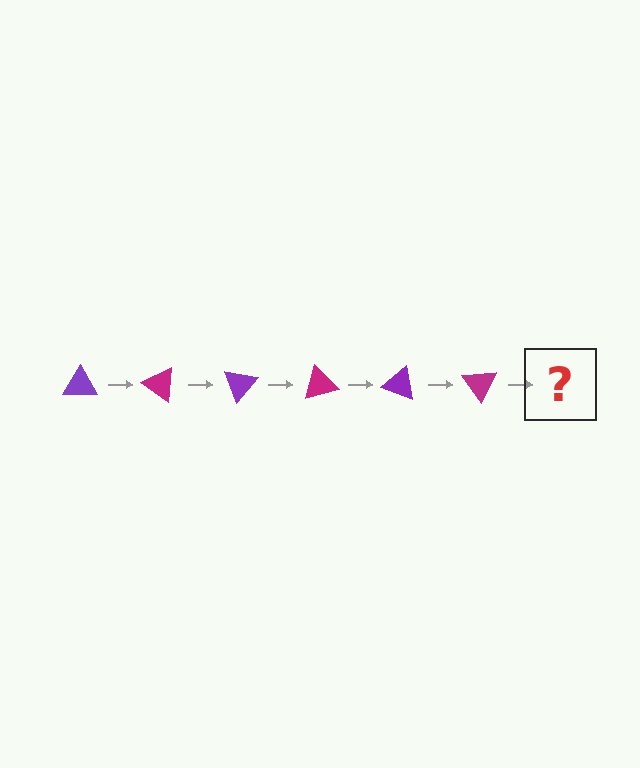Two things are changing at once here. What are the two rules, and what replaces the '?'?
The two rules are that it rotates 35 degrees each step and the color cycles through purple and magenta. The '?' should be a purple triangle, rotated 210 degrees from the start.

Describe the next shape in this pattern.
It should be a purple triangle, rotated 210 degrees from the start.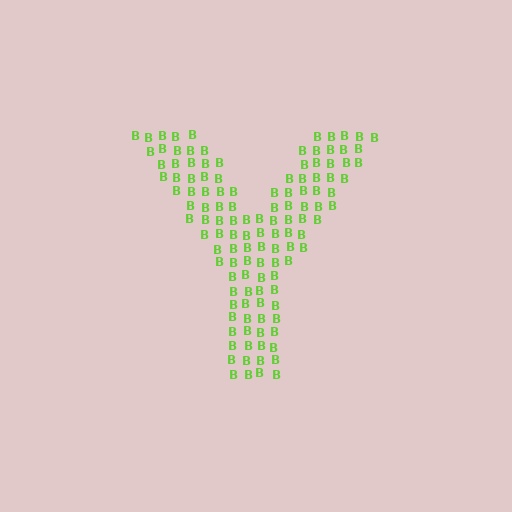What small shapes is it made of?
It is made of small letter B's.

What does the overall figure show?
The overall figure shows the letter Y.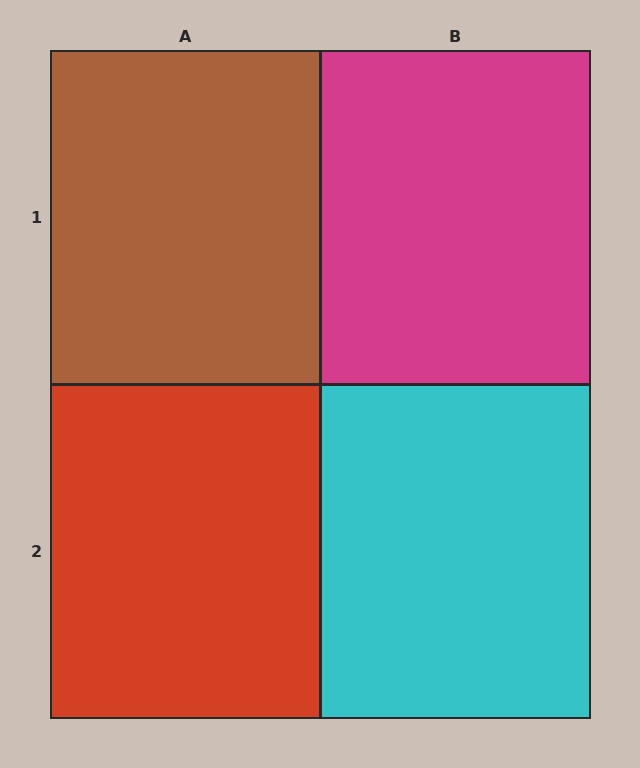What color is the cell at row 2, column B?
Cyan.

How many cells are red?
1 cell is red.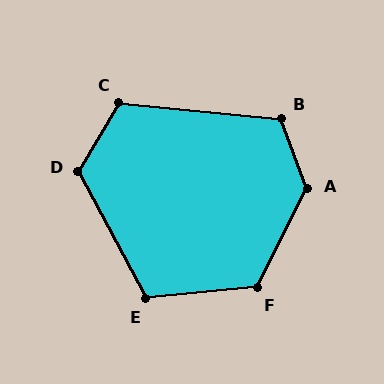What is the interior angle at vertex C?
Approximately 115 degrees (obtuse).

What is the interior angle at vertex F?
Approximately 122 degrees (obtuse).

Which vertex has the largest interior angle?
A, at approximately 133 degrees.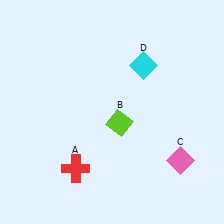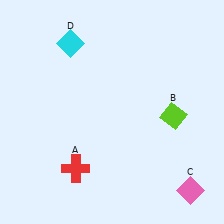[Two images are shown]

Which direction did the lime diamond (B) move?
The lime diamond (B) moved right.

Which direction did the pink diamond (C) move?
The pink diamond (C) moved down.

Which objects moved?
The objects that moved are: the lime diamond (B), the pink diamond (C), the cyan diamond (D).